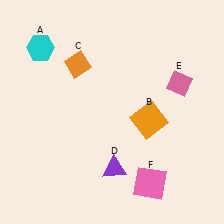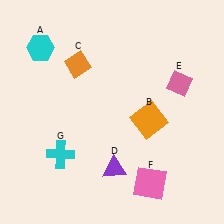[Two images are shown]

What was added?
A cyan cross (G) was added in Image 2.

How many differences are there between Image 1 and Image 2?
There is 1 difference between the two images.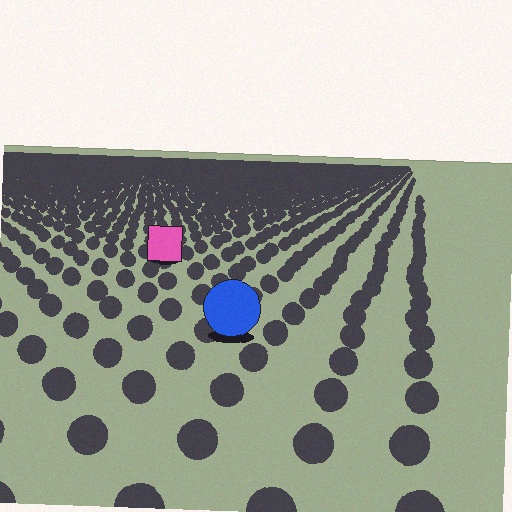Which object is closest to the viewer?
The blue circle is closest. The texture marks near it are larger and more spread out.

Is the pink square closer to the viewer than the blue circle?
No. The blue circle is closer — you can tell from the texture gradient: the ground texture is coarser near it.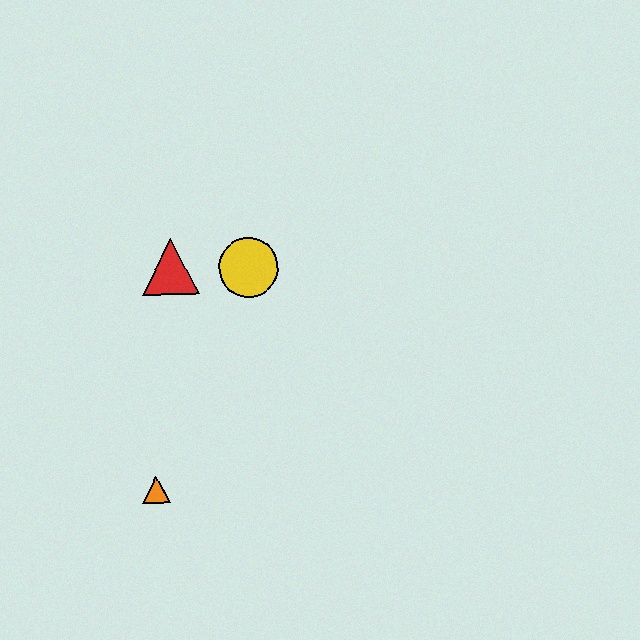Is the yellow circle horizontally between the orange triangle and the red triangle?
No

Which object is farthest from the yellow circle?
The orange triangle is farthest from the yellow circle.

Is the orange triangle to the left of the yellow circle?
Yes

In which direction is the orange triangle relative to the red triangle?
The orange triangle is below the red triangle.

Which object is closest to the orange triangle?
The red triangle is closest to the orange triangle.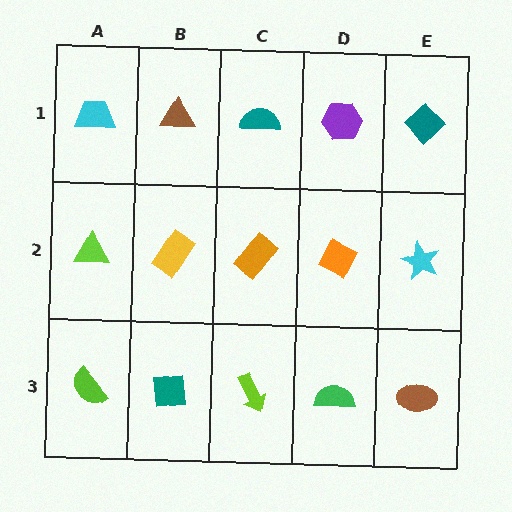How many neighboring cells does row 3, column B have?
3.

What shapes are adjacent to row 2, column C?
A teal semicircle (row 1, column C), a lime arrow (row 3, column C), a yellow rectangle (row 2, column B), an orange diamond (row 2, column D).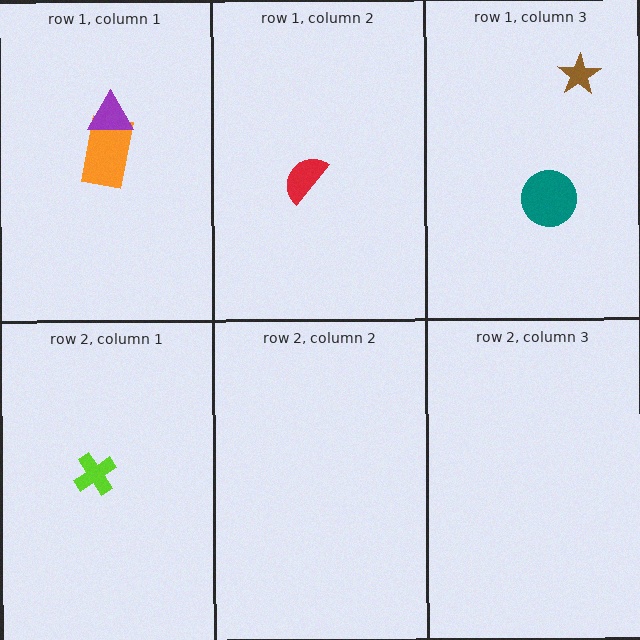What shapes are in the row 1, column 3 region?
The teal circle, the brown star.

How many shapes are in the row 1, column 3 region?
2.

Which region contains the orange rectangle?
The row 1, column 1 region.